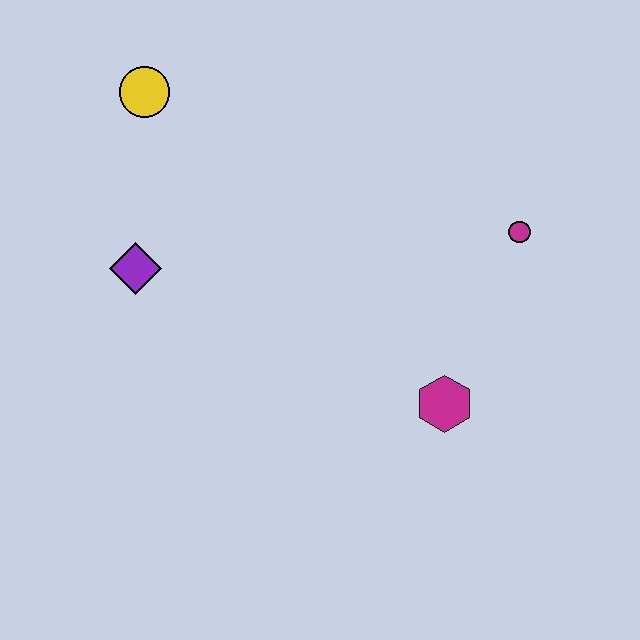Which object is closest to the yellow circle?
The purple diamond is closest to the yellow circle.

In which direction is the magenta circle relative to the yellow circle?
The magenta circle is to the right of the yellow circle.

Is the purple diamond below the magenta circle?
Yes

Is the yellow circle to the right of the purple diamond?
Yes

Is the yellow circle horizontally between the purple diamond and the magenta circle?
Yes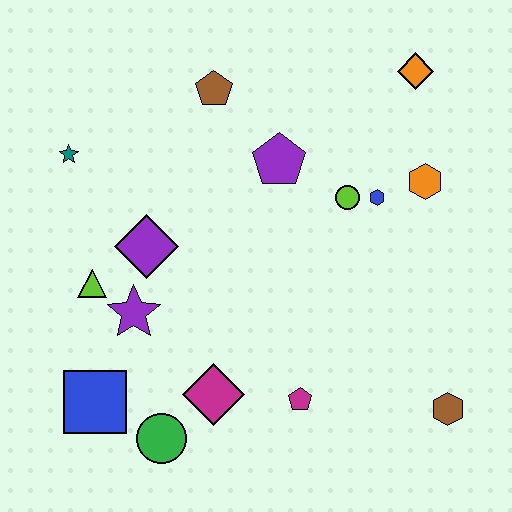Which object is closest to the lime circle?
The blue hexagon is closest to the lime circle.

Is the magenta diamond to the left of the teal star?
No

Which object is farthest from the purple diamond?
The brown hexagon is farthest from the purple diamond.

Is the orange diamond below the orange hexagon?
No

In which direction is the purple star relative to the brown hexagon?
The purple star is to the left of the brown hexagon.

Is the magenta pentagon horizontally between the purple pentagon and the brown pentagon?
No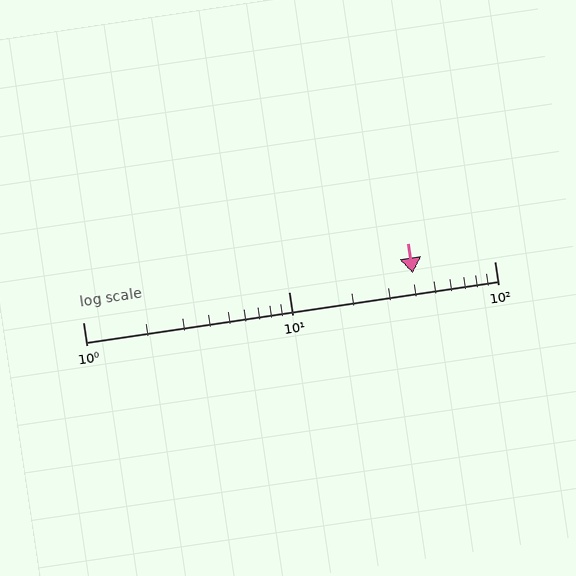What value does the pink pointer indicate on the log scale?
The pointer indicates approximately 40.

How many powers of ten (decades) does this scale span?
The scale spans 2 decades, from 1 to 100.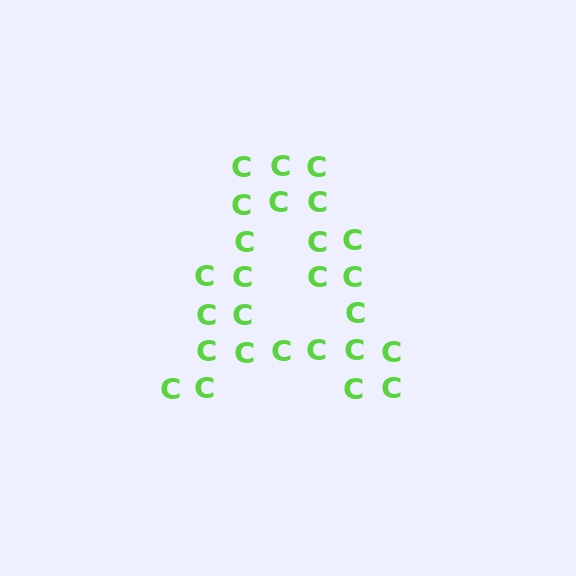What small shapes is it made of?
It is made of small letter C's.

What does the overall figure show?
The overall figure shows the letter A.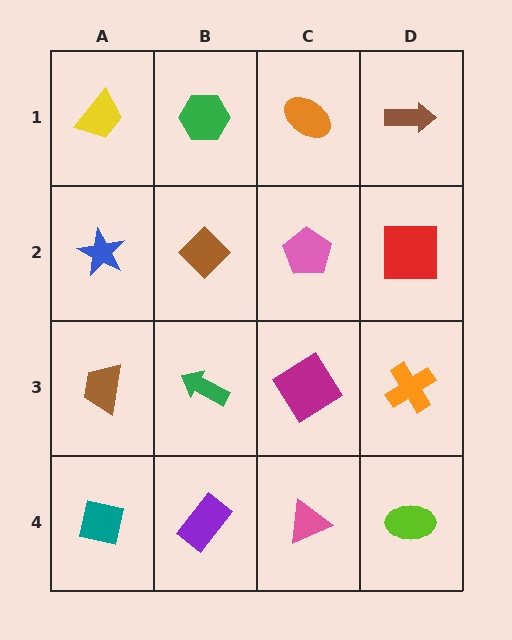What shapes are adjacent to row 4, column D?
An orange cross (row 3, column D), a pink triangle (row 4, column C).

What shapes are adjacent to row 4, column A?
A brown trapezoid (row 3, column A), a purple rectangle (row 4, column B).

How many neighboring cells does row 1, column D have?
2.